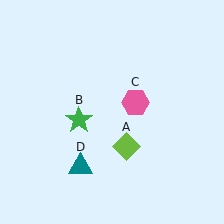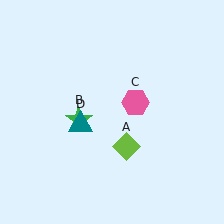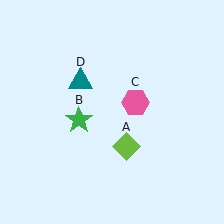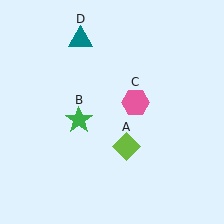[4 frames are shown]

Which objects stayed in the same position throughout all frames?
Lime diamond (object A) and green star (object B) and pink hexagon (object C) remained stationary.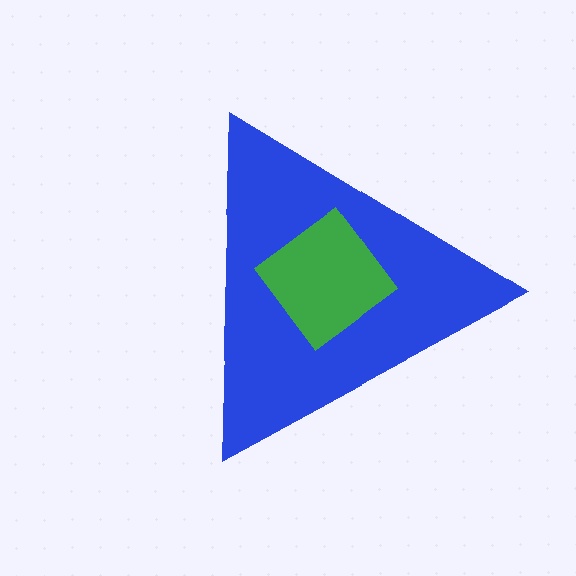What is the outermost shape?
The blue triangle.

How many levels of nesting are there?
2.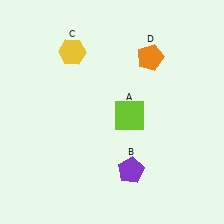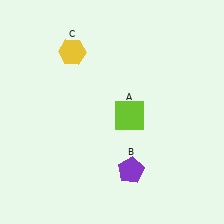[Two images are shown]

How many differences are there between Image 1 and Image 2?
There is 1 difference between the two images.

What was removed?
The orange pentagon (D) was removed in Image 2.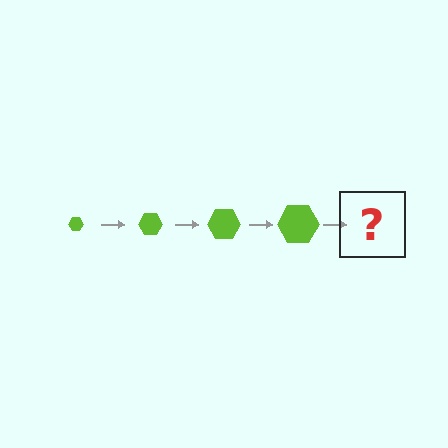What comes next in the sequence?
The next element should be a lime hexagon, larger than the previous one.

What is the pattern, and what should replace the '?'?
The pattern is that the hexagon gets progressively larger each step. The '?' should be a lime hexagon, larger than the previous one.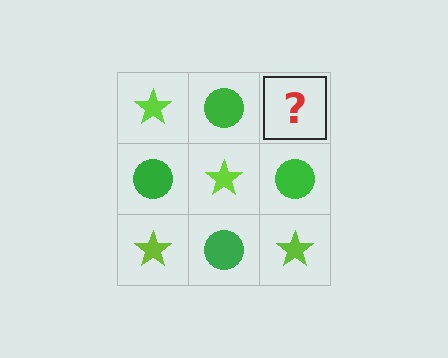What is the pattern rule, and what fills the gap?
The rule is that it alternates lime star and green circle in a checkerboard pattern. The gap should be filled with a lime star.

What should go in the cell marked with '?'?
The missing cell should contain a lime star.